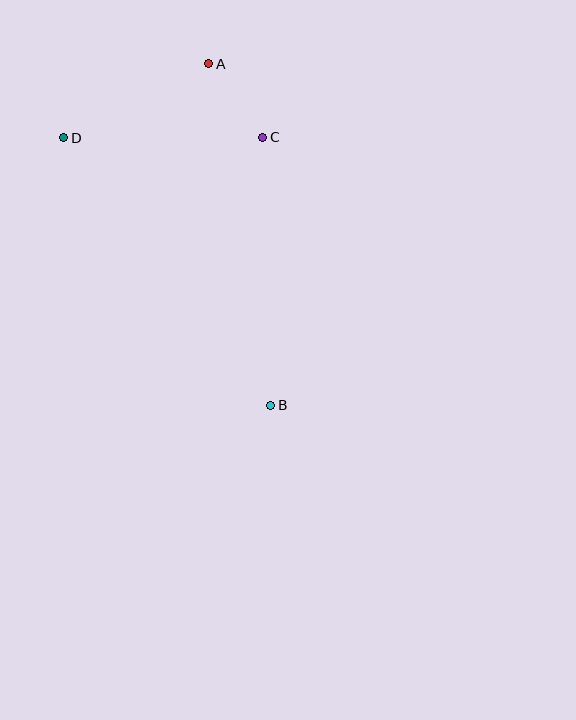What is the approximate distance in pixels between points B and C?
The distance between B and C is approximately 268 pixels.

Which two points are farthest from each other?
Points A and B are farthest from each other.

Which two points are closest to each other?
Points A and C are closest to each other.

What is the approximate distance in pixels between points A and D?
The distance between A and D is approximately 163 pixels.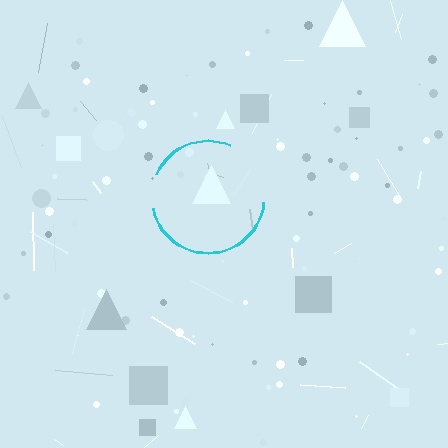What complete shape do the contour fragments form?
The contour fragments form a circle.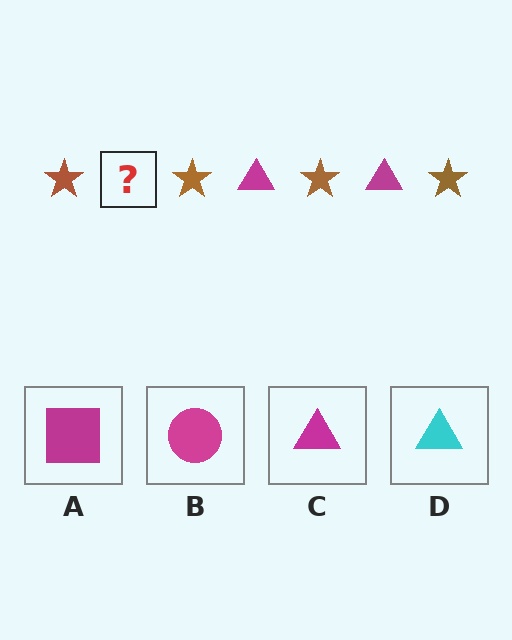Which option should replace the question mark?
Option C.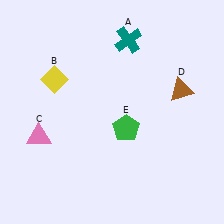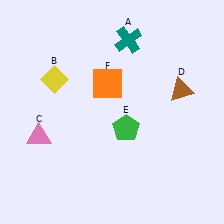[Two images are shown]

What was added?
An orange square (F) was added in Image 2.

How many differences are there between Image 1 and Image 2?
There is 1 difference between the two images.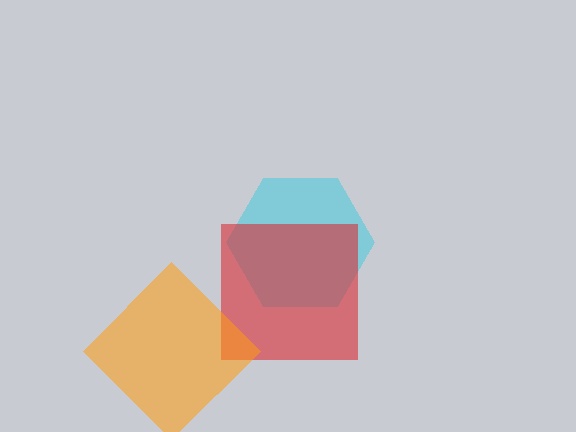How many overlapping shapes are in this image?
There are 3 overlapping shapes in the image.